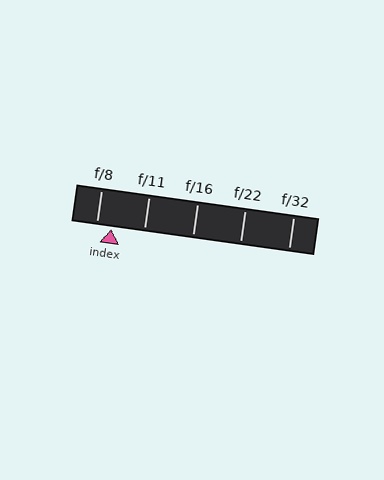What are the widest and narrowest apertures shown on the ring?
The widest aperture shown is f/8 and the narrowest is f/32.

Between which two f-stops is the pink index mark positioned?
The index mark is between f/8 and f/11.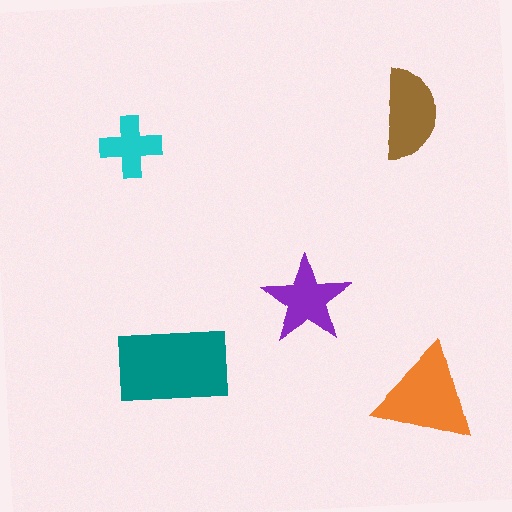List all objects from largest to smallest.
The teal rectangle, the orange triangle, the brown semicircle, the purple star, the cyan cross.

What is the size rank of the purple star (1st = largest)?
4th.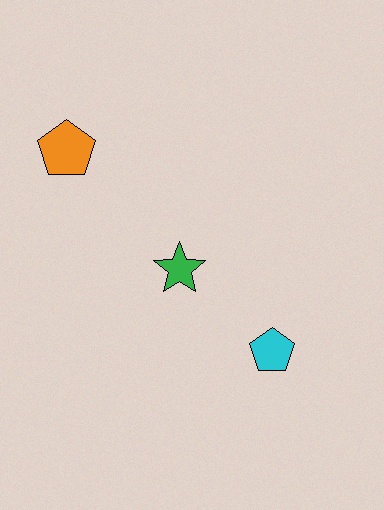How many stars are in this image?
There is 1 star.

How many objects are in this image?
There are 3 objects.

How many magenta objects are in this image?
There are no magenta objects.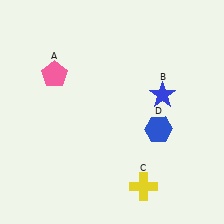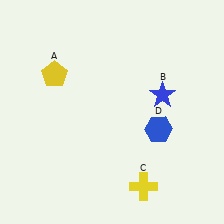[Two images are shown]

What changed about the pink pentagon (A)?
In Image 1, A is pink. In Image 2, it changed to yellow.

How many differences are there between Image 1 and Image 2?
There is 1 difference between the two images.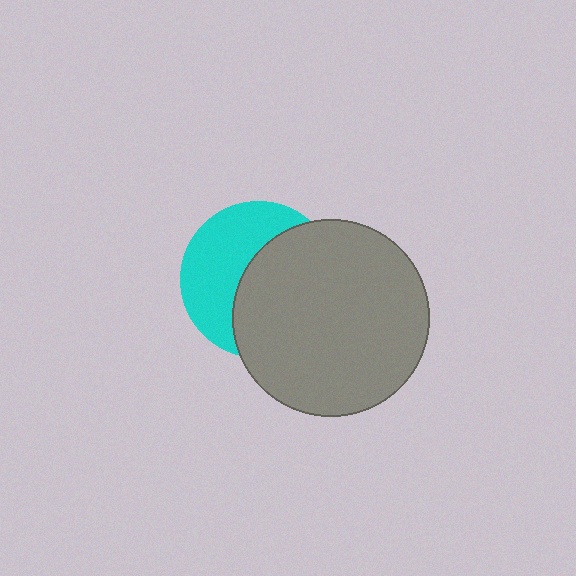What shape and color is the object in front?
The object in front is a gray circle.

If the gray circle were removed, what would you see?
You would see the complete cyan circle.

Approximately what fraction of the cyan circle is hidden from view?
Roughly 54% of the cyan circle is hidden behind the gray circle.